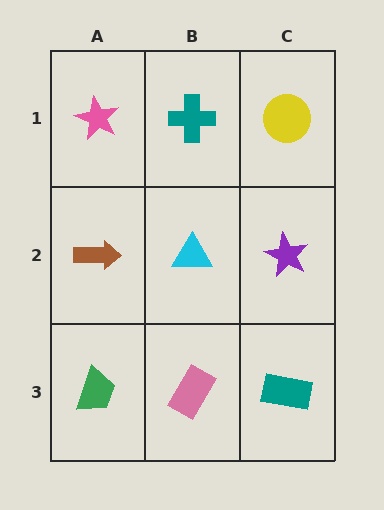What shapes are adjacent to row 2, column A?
A pink star (row 1, column A), a green trapezoid (row 3, column A), a cyan triangle (row 2, column B).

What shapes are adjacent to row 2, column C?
A yellow circle (row 1, column C), a teal rectangle (row 3, column C), a cyan triangle (row 2, column B).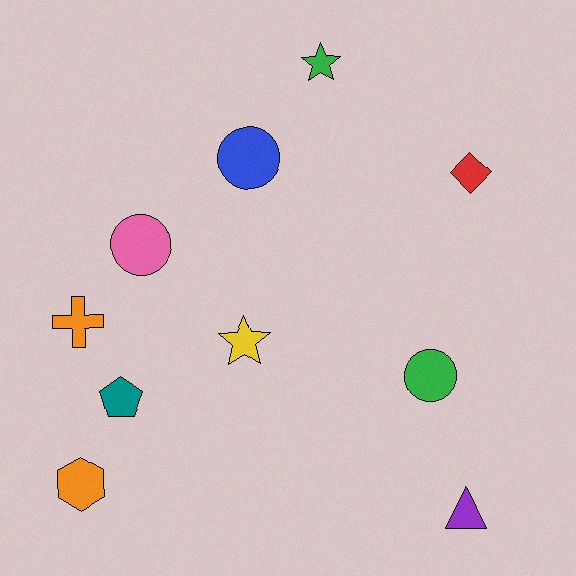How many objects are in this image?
There are 10 objects.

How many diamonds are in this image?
There is 1 diamond.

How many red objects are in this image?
There is 1 red object.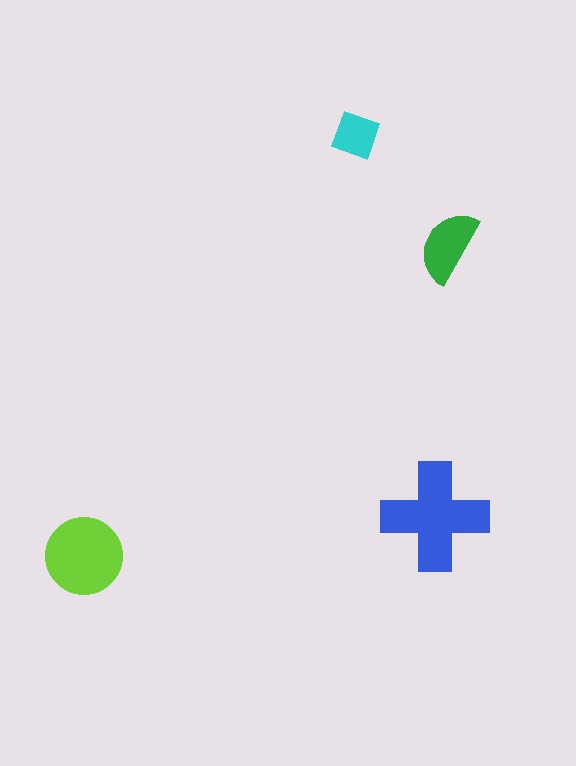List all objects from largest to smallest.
The blue cross, the lime circle, the green semicircle, the cyan diamond.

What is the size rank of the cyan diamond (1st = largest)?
4th.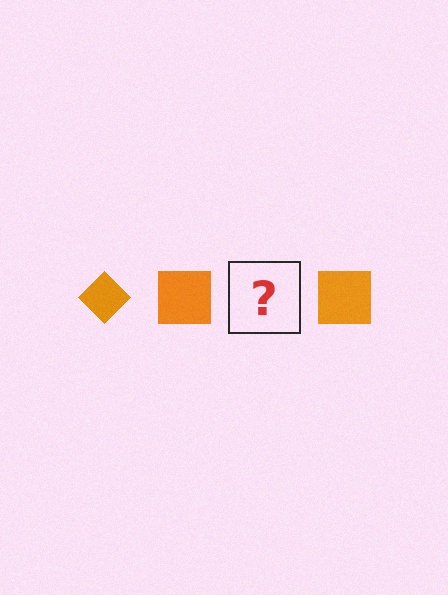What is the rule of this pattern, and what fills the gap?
The rule is that the pattern cycles through diamond, square shapes in orange. The gap should be filled with an orange diamond.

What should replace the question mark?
The question mark should be replaced with an orange diamond.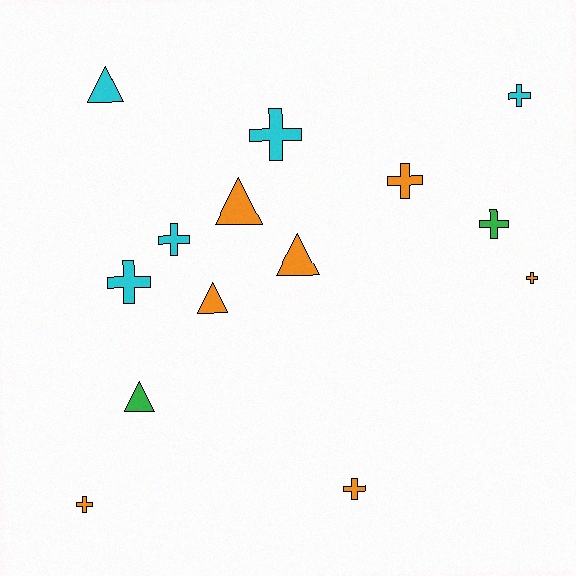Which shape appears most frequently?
Cross, with 9 objects.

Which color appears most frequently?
Orange, with 7 objects.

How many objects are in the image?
There are 14 objects.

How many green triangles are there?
There is 1 green triangle.